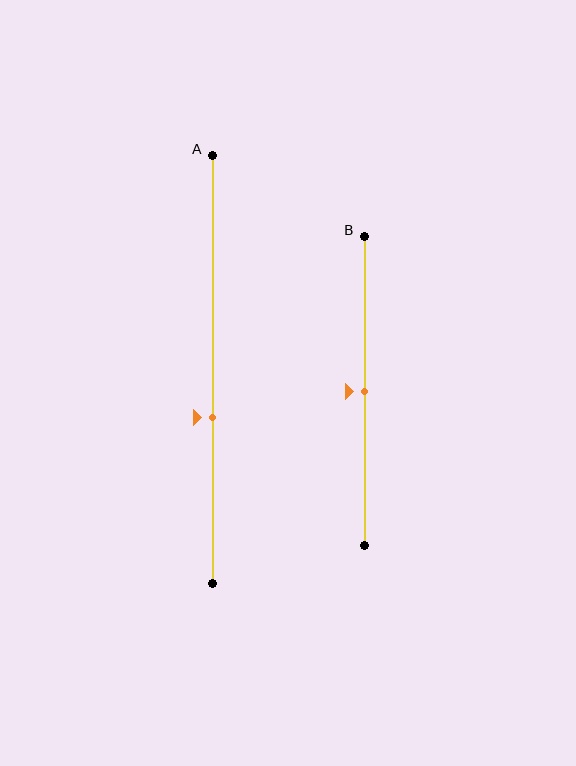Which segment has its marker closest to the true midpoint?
Segment B has its marker closest to the true midpoint.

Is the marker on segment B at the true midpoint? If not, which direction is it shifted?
Yes, the marker on segment B is at the true midpoint.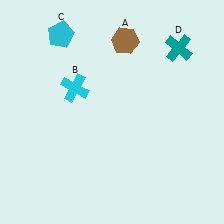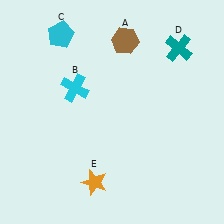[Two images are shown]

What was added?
An orange star (E) was added in Image 2.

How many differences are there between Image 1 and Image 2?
There is 1 difference between the two images.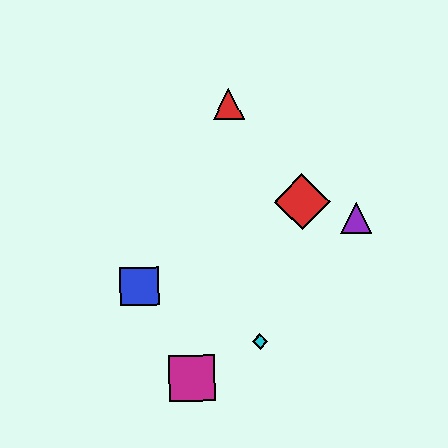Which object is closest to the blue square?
The magenta square is closest to the blue square.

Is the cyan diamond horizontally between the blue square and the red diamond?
Yes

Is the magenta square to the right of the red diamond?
No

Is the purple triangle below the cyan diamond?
No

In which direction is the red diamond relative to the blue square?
The red diamond is to the right of the blue square.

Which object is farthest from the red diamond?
The magenta square is farthest from the red diamond.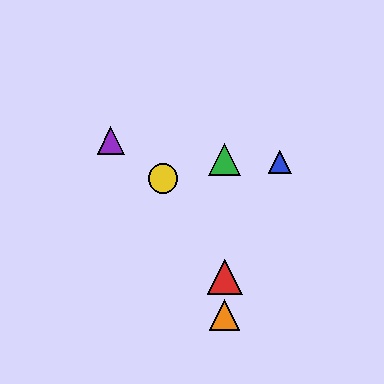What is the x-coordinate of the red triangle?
The red triangle is at x≈225.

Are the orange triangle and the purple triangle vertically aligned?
No, the orange triangle is at x≈225 and the purple triangle is at x≈111.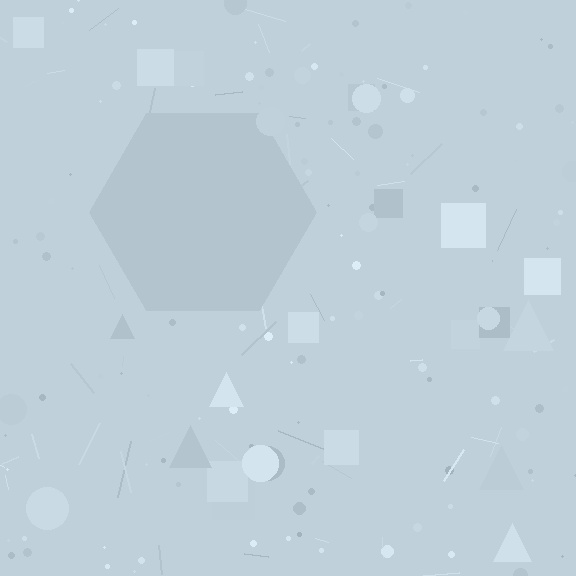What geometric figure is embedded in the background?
A hexagon is embedded in the background.